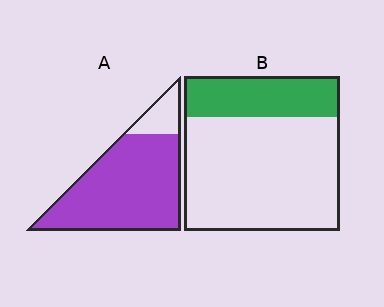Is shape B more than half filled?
No.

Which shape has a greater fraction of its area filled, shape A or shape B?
Shape A.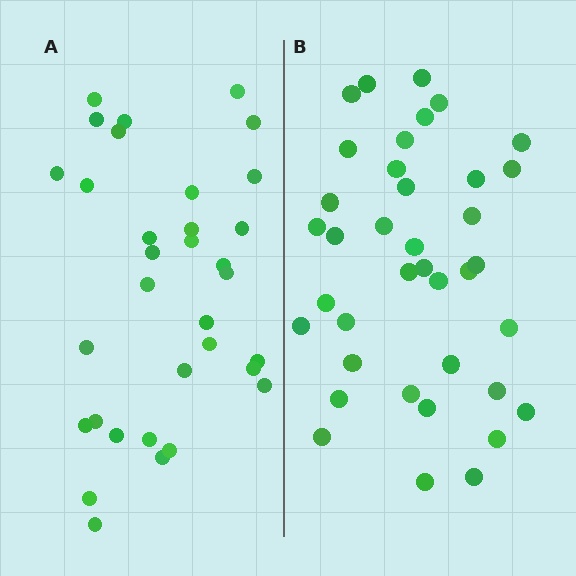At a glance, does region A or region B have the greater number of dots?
Region B (the right region) has more dots.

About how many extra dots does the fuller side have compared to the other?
Region B has about 5 more dots than region A.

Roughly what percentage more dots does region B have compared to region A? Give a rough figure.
About 15% more.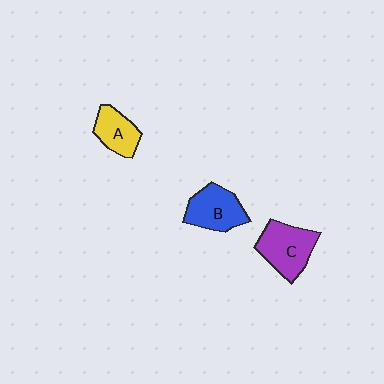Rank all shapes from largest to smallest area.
From largest to smallest: C (purple), B (blue), A (yellow).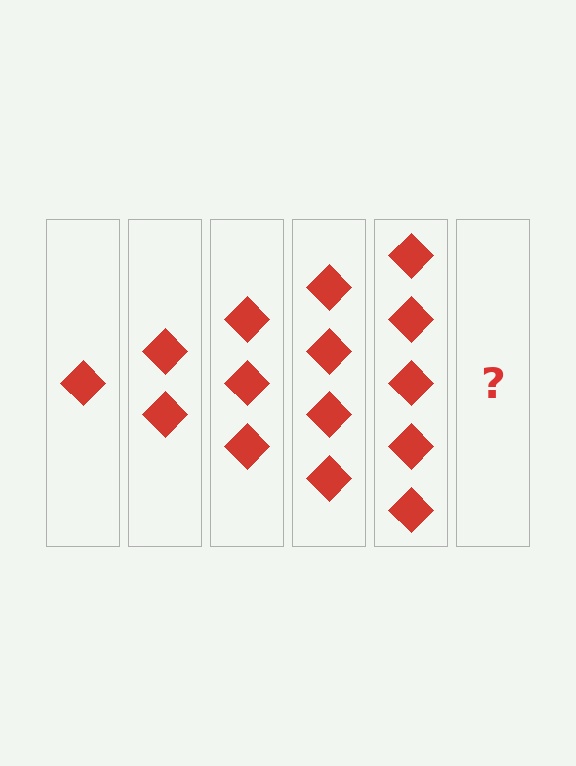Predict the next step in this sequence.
The next step is 6 diamonds.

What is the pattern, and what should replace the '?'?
The pattern is that each step adds one more diamond. The '?' should be 6 diamonds.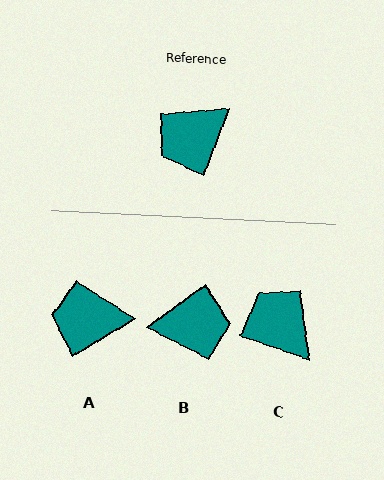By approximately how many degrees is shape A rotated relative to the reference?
Approximately 37 degrees clockwise.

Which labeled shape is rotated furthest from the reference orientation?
B, about 148 degrees away.